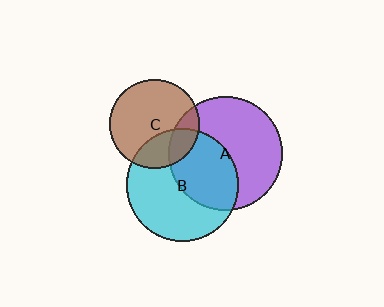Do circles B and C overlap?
Yes.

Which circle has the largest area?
Circle A (purple).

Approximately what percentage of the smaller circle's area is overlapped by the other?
Approximately 30%.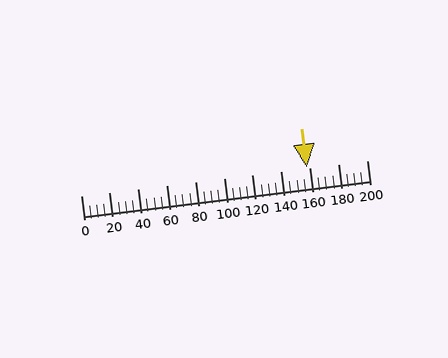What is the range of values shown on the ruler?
The ruler shows values from 0 to 200.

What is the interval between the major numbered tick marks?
The major tick marks are spaced 20 units apart.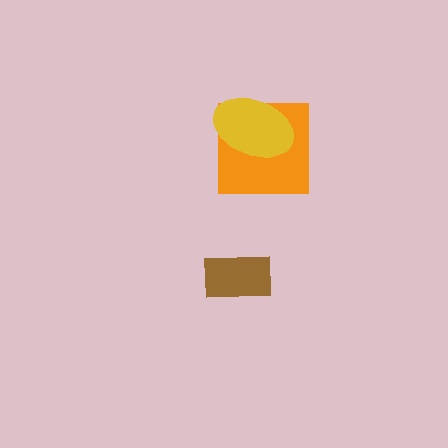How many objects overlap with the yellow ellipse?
1 object overlaps with the yellow ellipse.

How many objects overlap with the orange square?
1 object overlaps with the orange square.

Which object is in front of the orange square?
The yellow ellipse is in front of the orange square.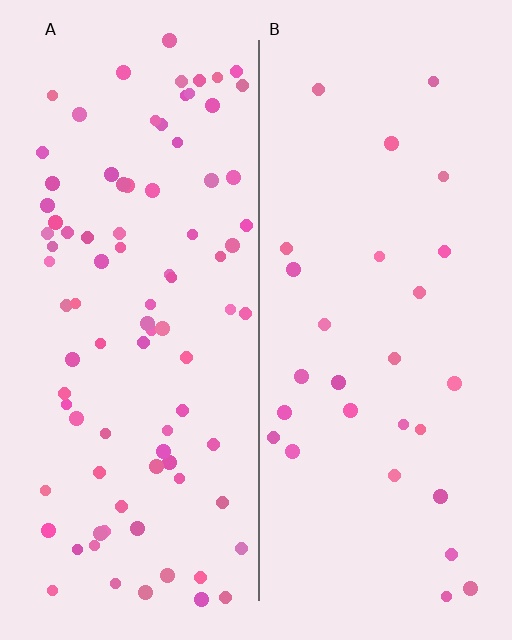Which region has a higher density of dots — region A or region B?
A (the left).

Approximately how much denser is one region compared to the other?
Approximately 3.1× — region A over region B.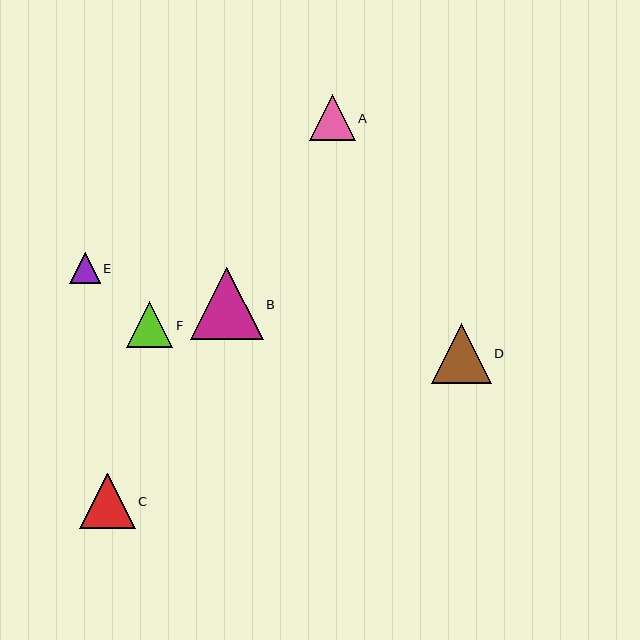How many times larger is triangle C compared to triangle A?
Triangle C is approximately 1.2 times the size of triangle A.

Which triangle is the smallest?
Triangle E is the smallest with a size of approximately 30 pixels.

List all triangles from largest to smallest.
From largest to smallest: B, D, C, A, F, E.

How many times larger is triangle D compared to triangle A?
Triangle D is approximately 1.3 times the size of triangle A.